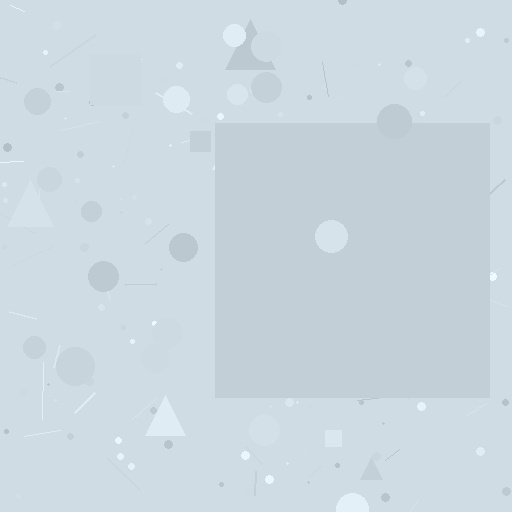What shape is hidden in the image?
A square is hidden in the image.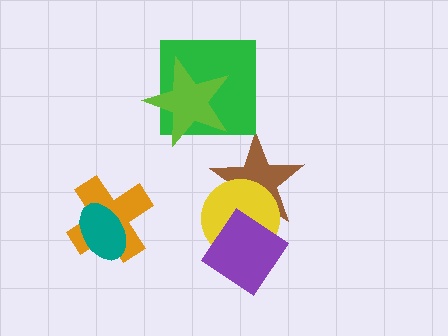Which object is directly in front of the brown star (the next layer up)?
The yellow circle is directly in front of the brown star.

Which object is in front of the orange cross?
The teal ellipse is in front of the orange cross.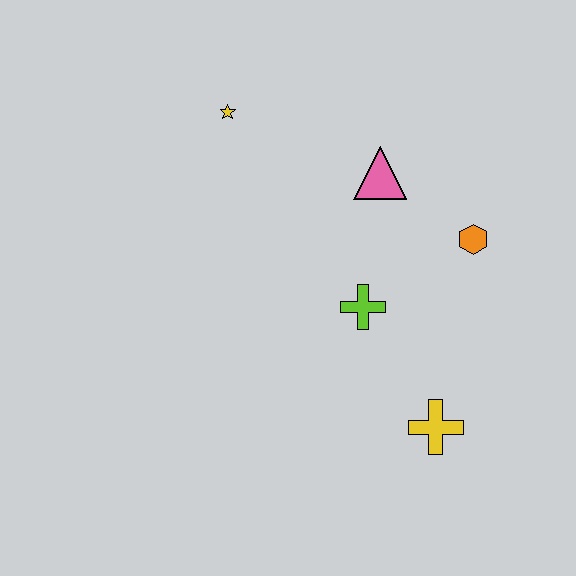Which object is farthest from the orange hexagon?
The yellow star is farthest from the orange hexagon.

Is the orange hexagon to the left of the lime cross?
No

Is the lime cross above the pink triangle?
No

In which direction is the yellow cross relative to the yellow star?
The yellow cross is below the yellow star.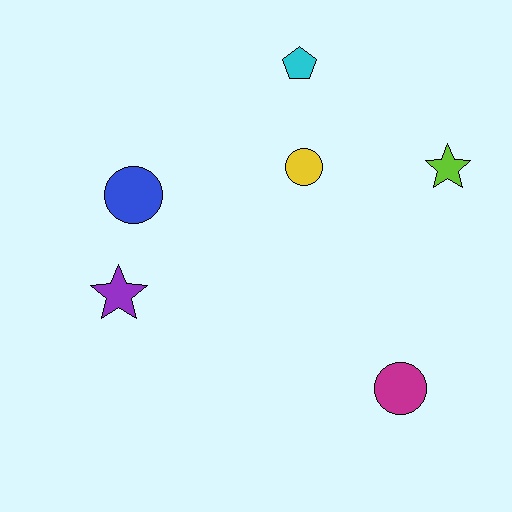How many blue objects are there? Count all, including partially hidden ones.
There is 1 blue object.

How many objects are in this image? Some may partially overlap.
There are 6 objects.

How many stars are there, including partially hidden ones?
There are 2 stars.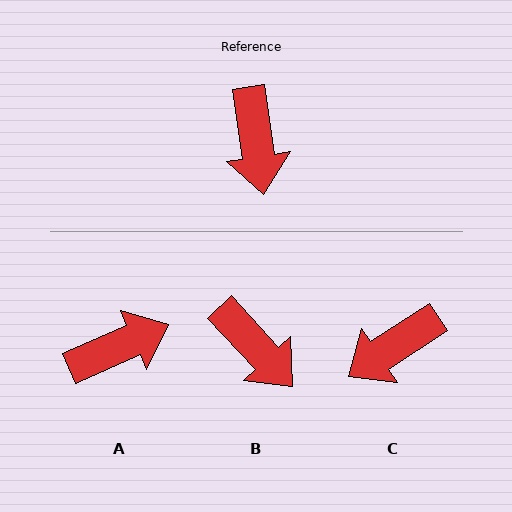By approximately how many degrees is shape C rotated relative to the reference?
Approximately 65 degrees clockwise.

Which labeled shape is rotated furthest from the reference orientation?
A, about 105 degrees away.